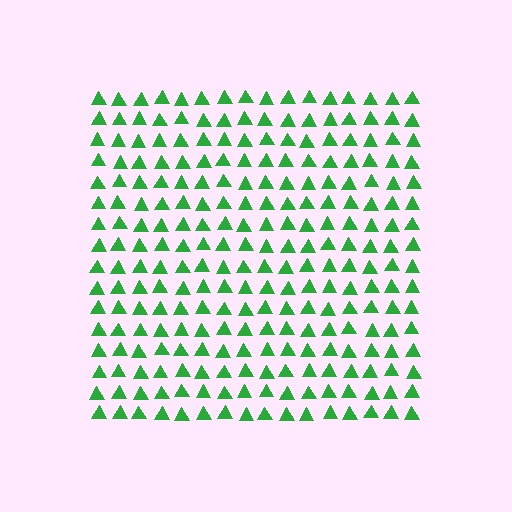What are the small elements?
The small elements are triangles.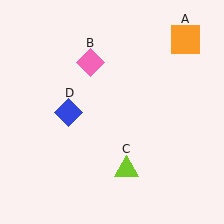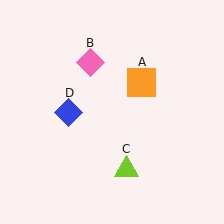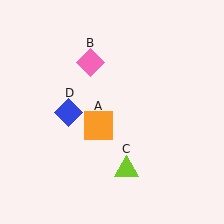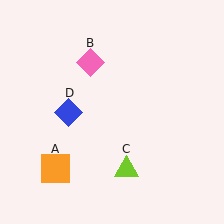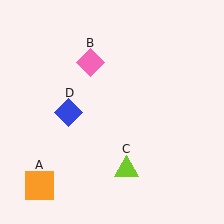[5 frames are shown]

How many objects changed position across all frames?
1 object changed position: orange square (object A).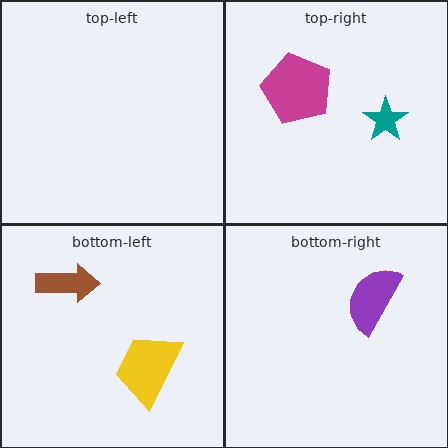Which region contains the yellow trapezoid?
The bottom-left region.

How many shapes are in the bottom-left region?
2.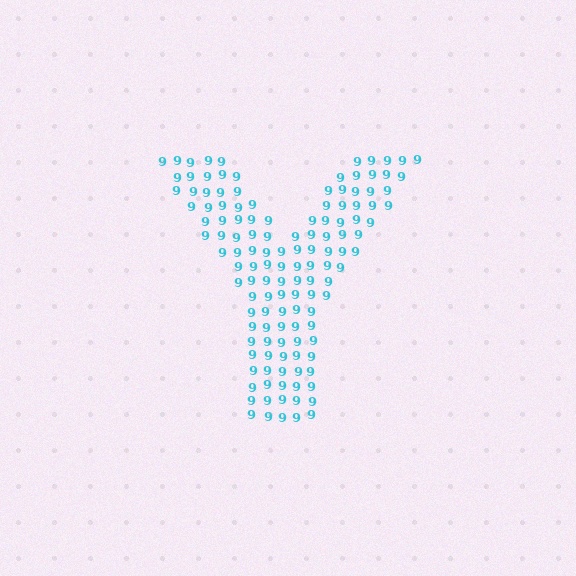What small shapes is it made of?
It is made of small digit 9's.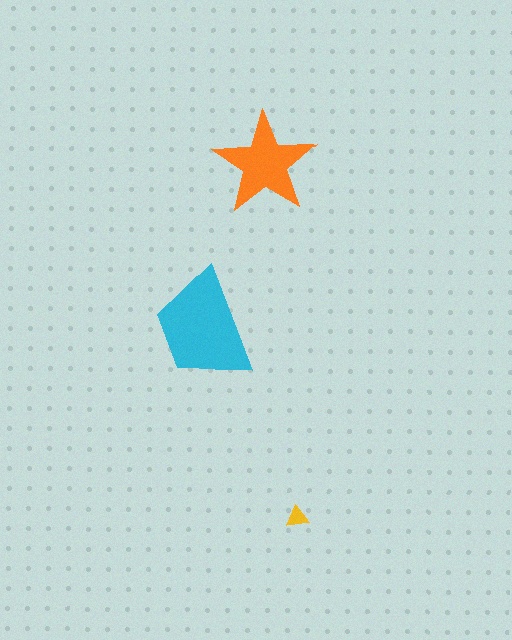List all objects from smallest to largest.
The yellow triangle, the orange star, the cyan trapezoid.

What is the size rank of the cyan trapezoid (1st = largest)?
1st.